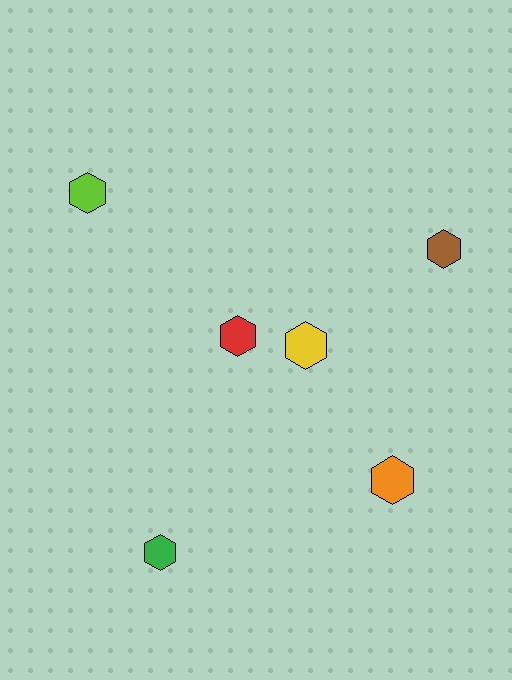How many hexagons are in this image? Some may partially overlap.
There are 6 hexagons.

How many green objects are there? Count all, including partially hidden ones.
There is 1 green object.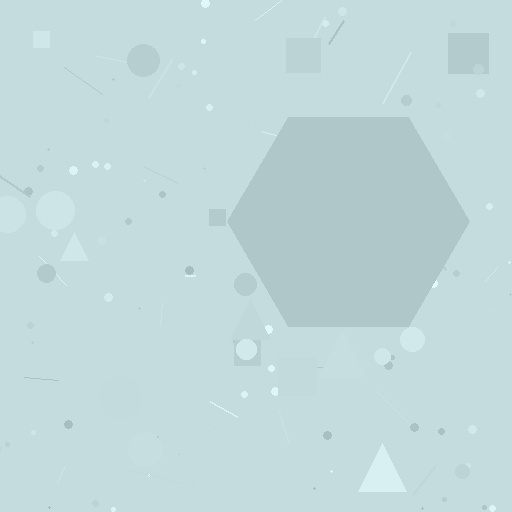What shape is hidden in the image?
A hexagon is hidden in the image.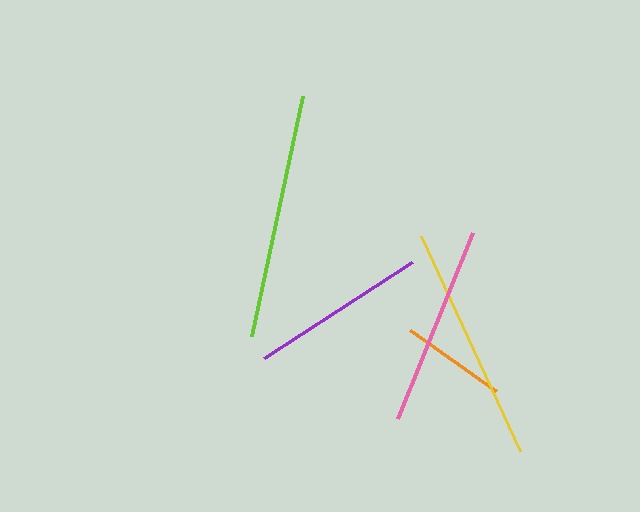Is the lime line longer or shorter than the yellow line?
The lime line is longer than the yellow line.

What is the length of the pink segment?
The pink segment is approximately 201 pixels long.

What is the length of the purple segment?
The purple segment is approximately 177 pixels long.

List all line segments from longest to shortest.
From longest to shortest: lime, yellow, pink, purple, orange.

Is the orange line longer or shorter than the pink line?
The pink line is longer than the orange line.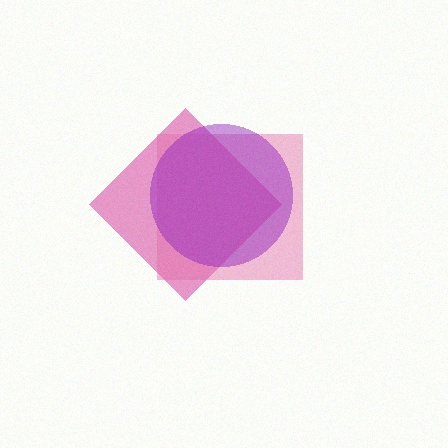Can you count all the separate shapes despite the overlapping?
Yes, there are 3 separate shapes.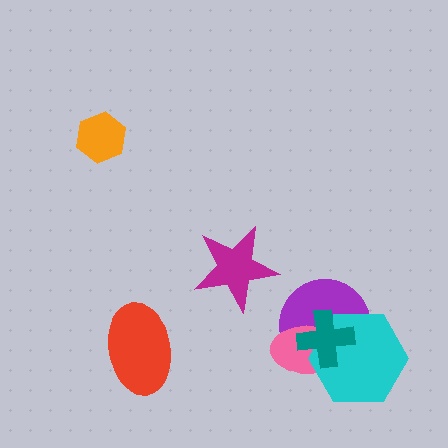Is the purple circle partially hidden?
Yes, it is partially covered by another shape.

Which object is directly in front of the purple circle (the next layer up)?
The pink ellipse is directly in front of the purple circle.